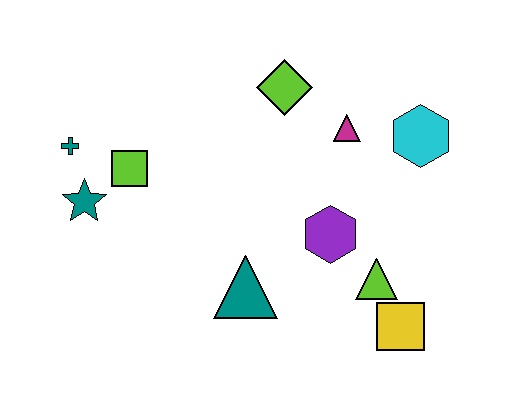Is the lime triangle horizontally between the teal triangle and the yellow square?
Yes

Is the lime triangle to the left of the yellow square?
Yes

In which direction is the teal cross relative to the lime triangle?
The teal cross is to the left of the lime triangle.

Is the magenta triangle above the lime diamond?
No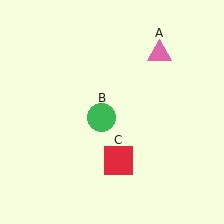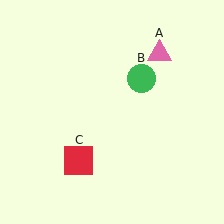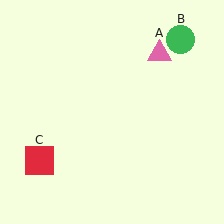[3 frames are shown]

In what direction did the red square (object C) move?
The red square (object C) moved left.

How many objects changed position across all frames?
2 objects changed position: green circle (object B), red square (object C).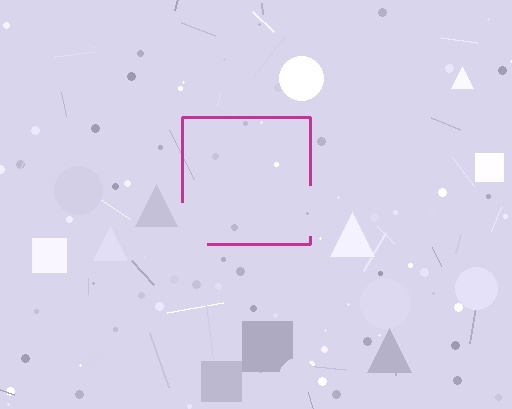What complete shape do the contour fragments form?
The contour fragments form a square.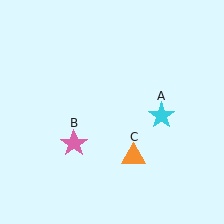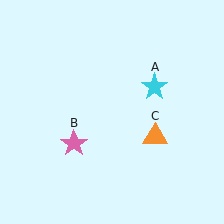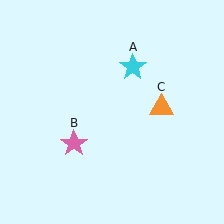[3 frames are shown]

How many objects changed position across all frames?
2 objects changed position: cyan star (object A), orange triangle (object C).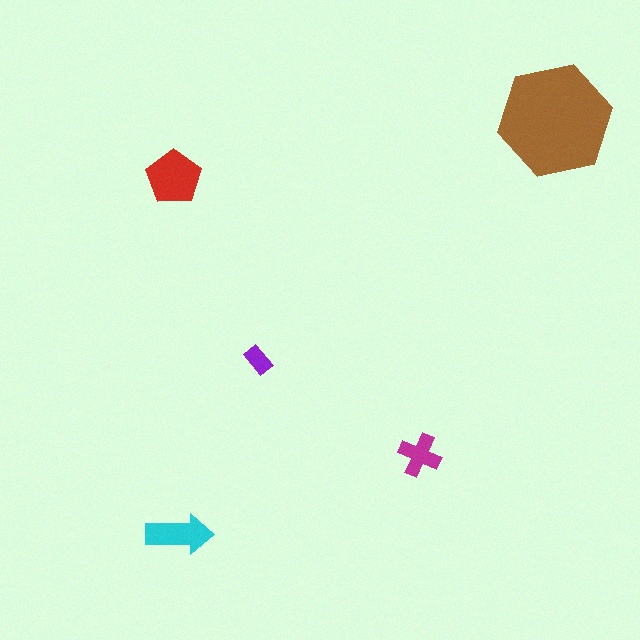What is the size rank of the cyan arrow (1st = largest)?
3rd.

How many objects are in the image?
There are 5 objects in the image.